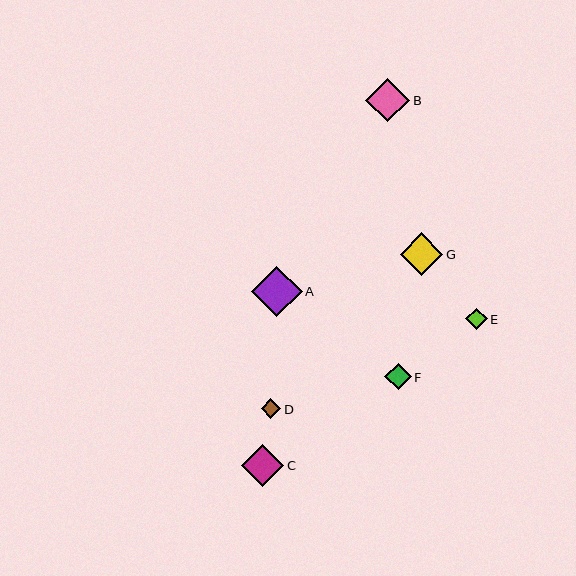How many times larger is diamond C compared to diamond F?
Diamond C is approximately 1.6 times the size of diamond F.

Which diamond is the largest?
Diamond A is the largest with a size of approximately 50 pixels.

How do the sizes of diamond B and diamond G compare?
Diamond B and diamond G are approximately the same size.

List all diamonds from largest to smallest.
From largest to smallest: A, B, C, G, F, E, D.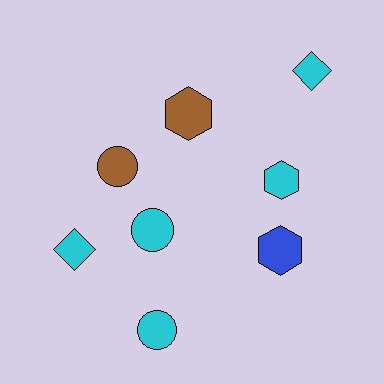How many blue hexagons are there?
There is 1 blue hexagon.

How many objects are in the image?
There are 8 objects.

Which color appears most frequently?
Cyan, with 5 objects.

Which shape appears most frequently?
Circle, with 3 objects.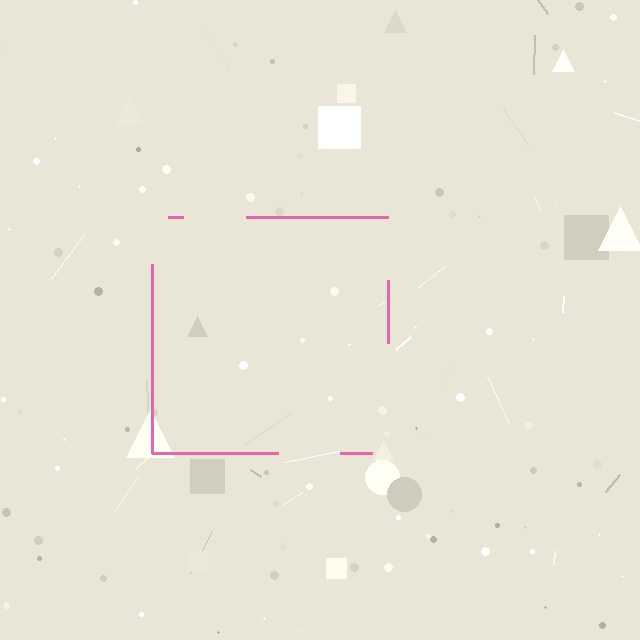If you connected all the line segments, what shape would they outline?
They would outline a square.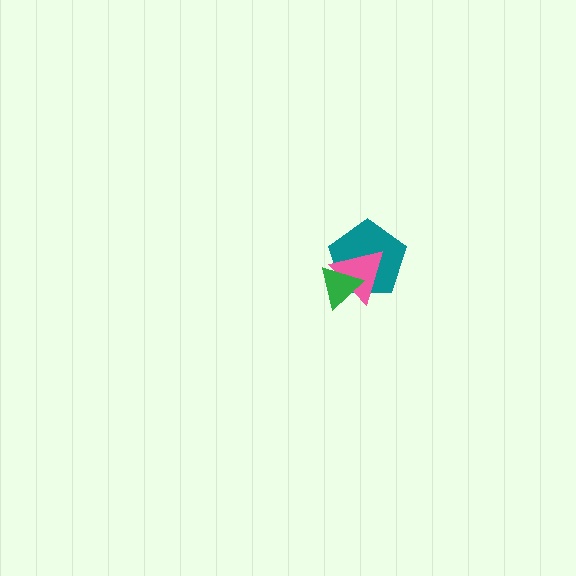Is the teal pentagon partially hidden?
Yes, it is partially covered by another shape.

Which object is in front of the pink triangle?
The green triangle is in front of the pink triangle.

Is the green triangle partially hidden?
No, no other shape covers it.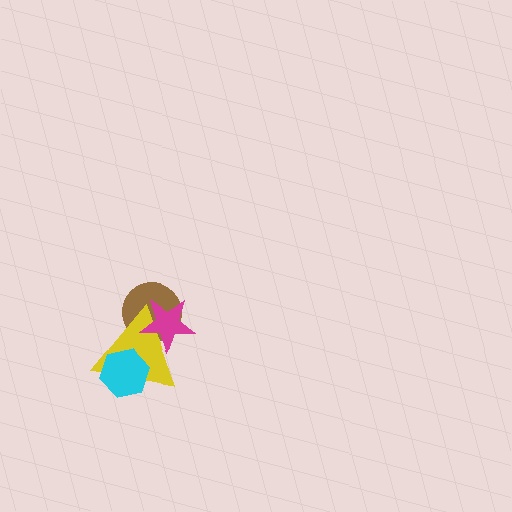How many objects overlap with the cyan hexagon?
1 object overlaps with the cyan hexagon.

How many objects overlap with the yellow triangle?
3 objects overlap with the yellow triangle.